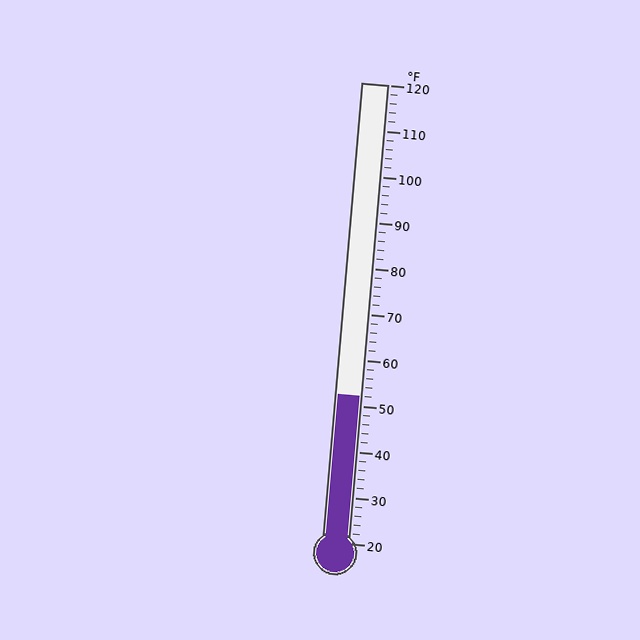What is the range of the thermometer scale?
The thermometer scale ranges from 20°F to 120°F.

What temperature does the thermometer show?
The thermometer shows approximately 52°F.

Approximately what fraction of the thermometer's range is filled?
The thermometer is filled to approximately 30% of its range.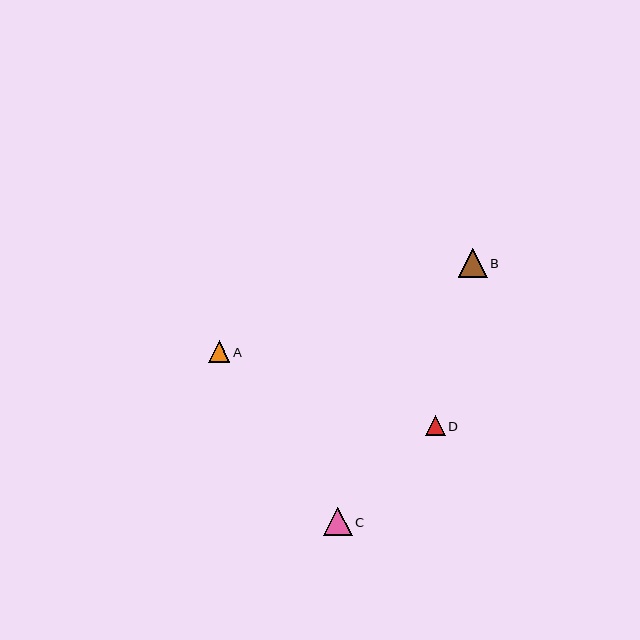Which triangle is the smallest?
Triangle D is the smallest with a size of approximately 20 pixels.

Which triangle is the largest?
Triangle B is the largest with a size of approximately 29 pixels.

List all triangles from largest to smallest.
From largest to smallest: B, C, A, D.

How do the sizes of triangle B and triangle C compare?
Triangle B and triangle C are approximately the same size.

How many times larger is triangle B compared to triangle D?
Triangle B is approximately 1.4 times the size of triangle D.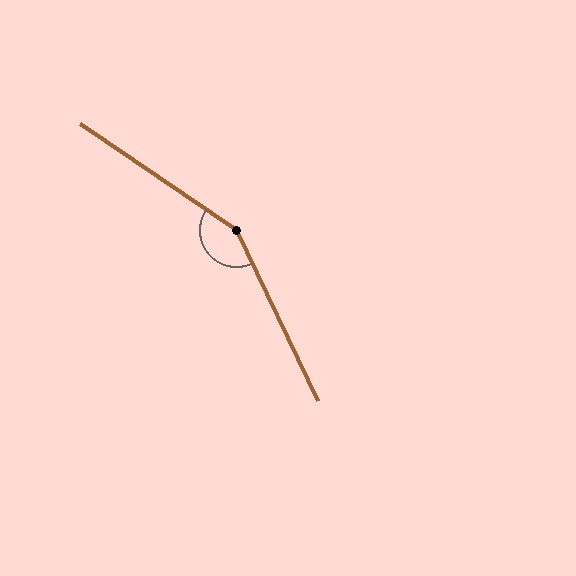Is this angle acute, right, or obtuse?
It is obtuse.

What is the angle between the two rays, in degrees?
Approximately 150 degrees.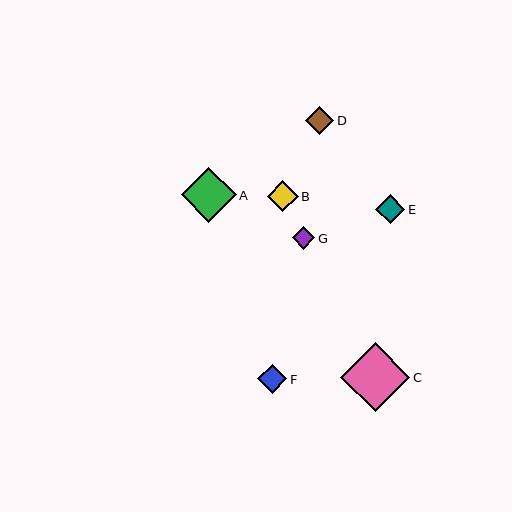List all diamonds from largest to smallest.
From largest to smallest: C, A, B, F, E, D, G.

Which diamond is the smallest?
Diamond G is the smallest with a size of approximately 22 pixels.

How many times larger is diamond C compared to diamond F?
Diamond C is approximately 2.4 times the size of diamond F.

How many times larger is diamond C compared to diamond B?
Diamond C is approximately 2.2 times the size of diamond B.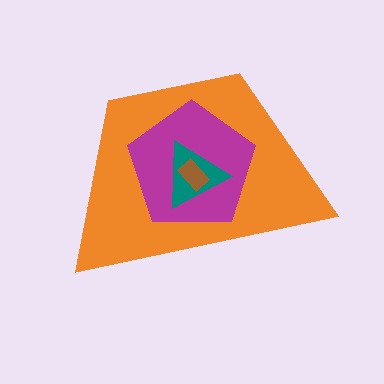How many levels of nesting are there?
4.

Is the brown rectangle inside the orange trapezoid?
Yes.